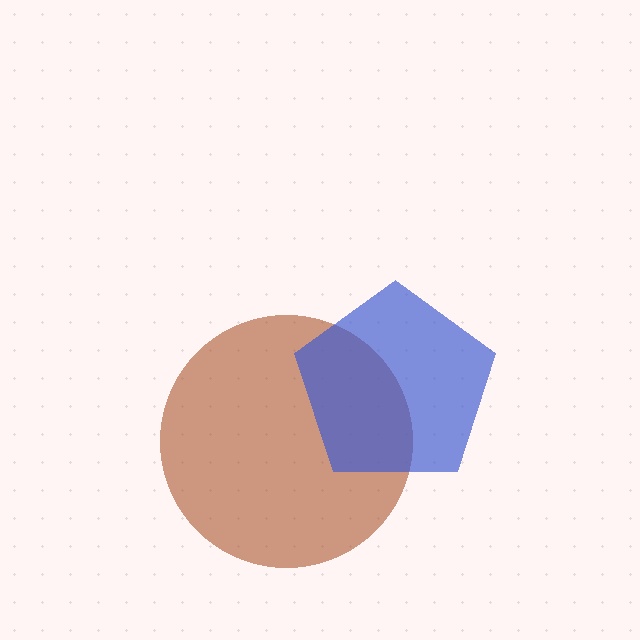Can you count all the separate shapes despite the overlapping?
Yes, there are 2 separate shapes.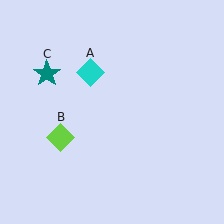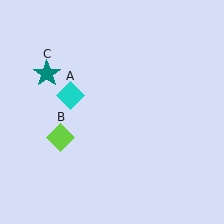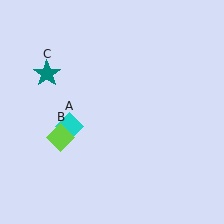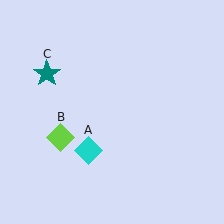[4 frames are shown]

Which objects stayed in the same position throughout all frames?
Lime diamond (object B) and teal star (object C) remained stationary.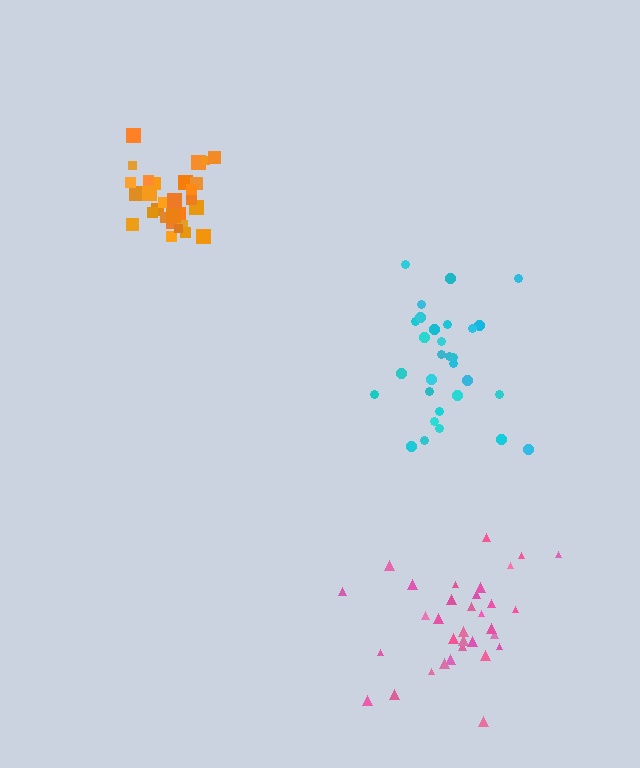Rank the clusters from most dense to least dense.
orange, pink, cyan.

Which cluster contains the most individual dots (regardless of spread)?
Pink (33).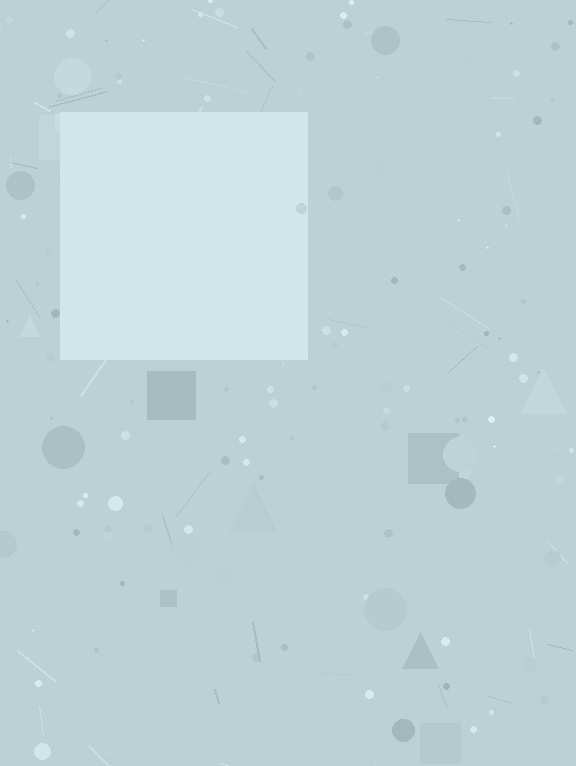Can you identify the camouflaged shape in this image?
The camouflaged shape is a square.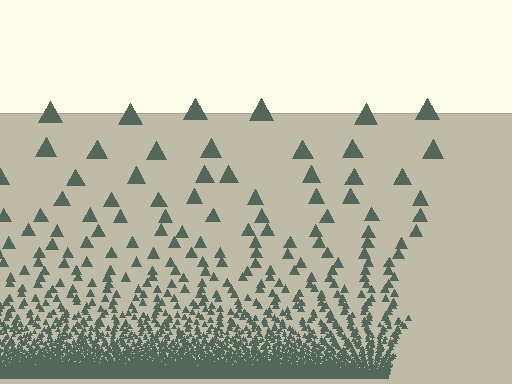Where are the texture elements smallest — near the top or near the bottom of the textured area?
Near the bottom.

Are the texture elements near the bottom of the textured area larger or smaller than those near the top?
Smaller. The gradient is inverted — elements near the bottom are smaller and denser.